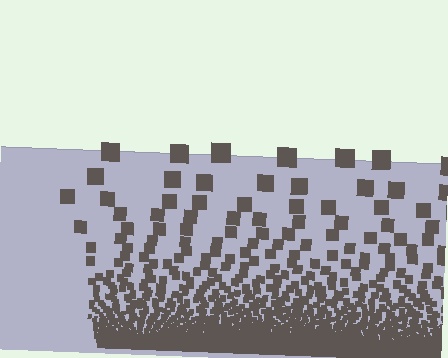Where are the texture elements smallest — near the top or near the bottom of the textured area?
Near the bottom.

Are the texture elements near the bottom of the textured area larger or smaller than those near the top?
Smaller. The gradient is inverted — elements near the bottom are smaller and denser.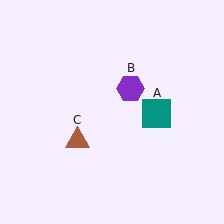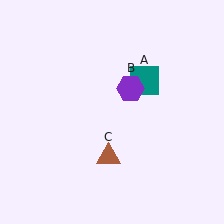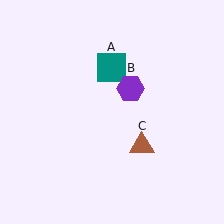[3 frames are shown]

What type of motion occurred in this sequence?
The teal square (object A), brown triangle (object C) rotated counterclockwise around the center of the scene.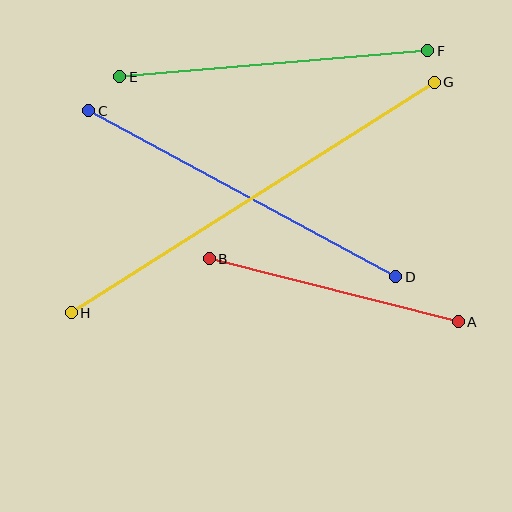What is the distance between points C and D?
The distance is approximately 349 pixels.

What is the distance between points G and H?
The distance is approximately 430 pixels.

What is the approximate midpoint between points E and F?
The midpoint is at approximately (274, 64) pixels.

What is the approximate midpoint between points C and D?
The midpoint is at approximately (242, 194) pixels.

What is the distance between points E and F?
The distance is approximately 309 pixels.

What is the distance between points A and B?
The distance is approximately 257 pixels.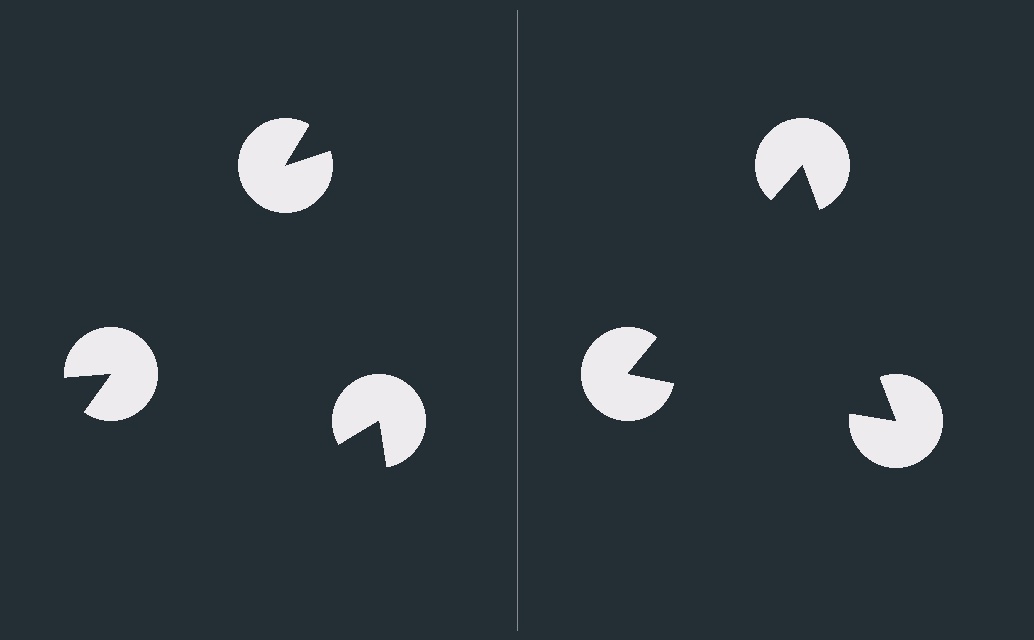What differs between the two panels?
The pac-man discs are positioned identically on both sides; only the wedge orientations differ. On the right they align to a triangle; on the left they are misaligned.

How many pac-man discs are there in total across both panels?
6 — 3 on each side.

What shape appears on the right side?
An illusory triangle.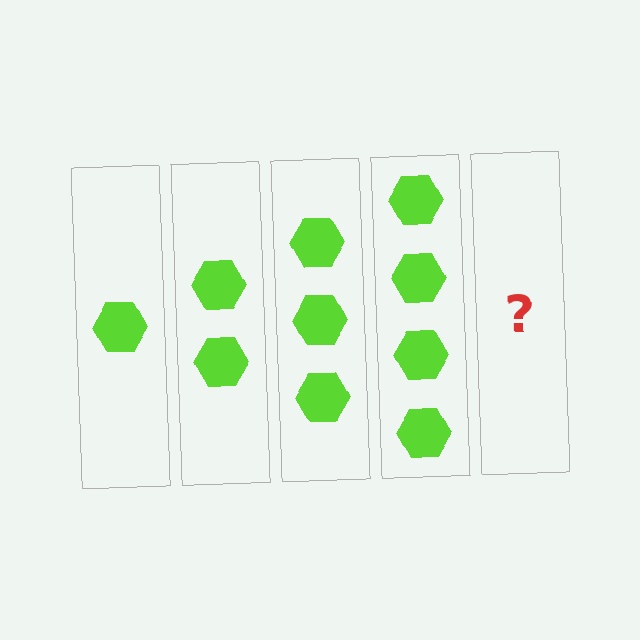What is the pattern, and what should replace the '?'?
The pattern is that each step adds one more hexagon. The '?' should be 5 hexagons.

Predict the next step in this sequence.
The next step is 5 hexagons.